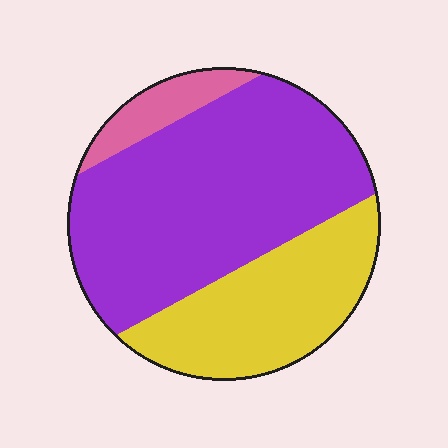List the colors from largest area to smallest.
From largest to smallest: purple, yellow, pink.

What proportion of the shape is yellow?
Yellow takes up about one third (1/3) of the shape.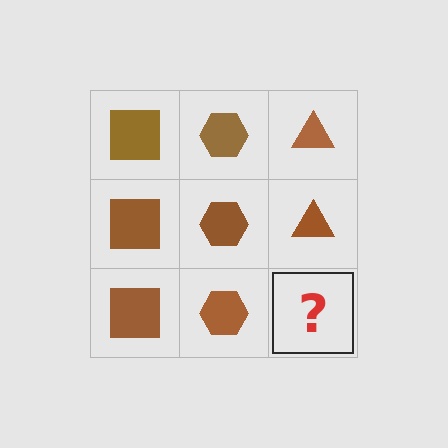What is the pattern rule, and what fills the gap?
The rule is that each column has a consistent shape. The gap should be filled with a brown triangle.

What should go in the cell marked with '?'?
The missing cell should contain a brown triangle.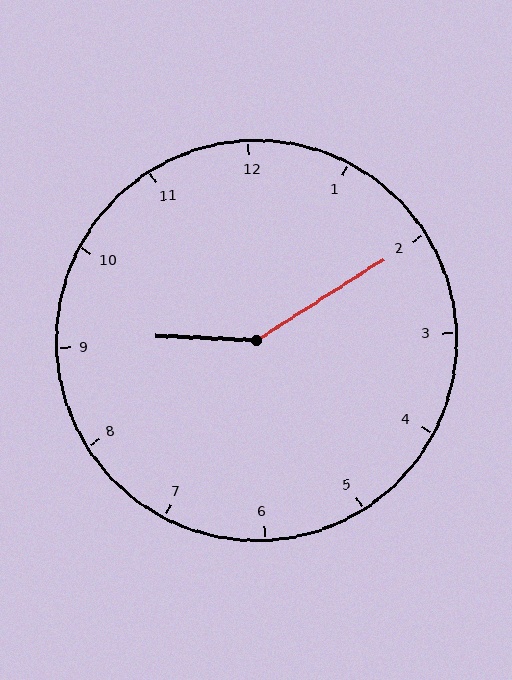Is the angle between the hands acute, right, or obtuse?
It is obtuse.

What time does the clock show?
9:10.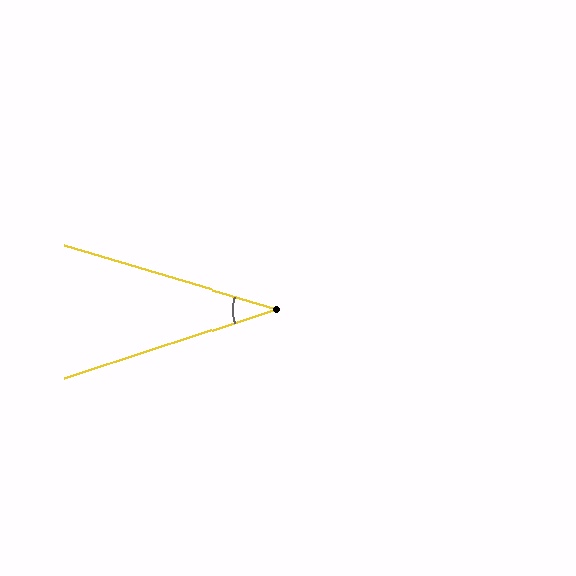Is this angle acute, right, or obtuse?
It is acute.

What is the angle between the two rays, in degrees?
Approximately 35 degrees.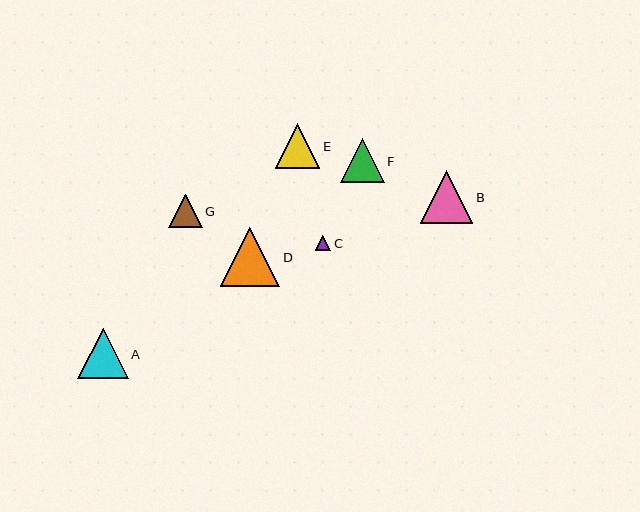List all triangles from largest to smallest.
From largest to smallest: D, B, A, E, F, G, C.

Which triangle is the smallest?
Triangle C is the smallest with a size of approximately 15 pixels.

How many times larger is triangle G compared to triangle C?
Triangle G is approximately 2.2 times the size of triangle C.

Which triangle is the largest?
Triangle D is the largest with a size of approximately 60 pixels.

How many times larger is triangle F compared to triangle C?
Triangle F is approximately 2.9 times the size of triangle C.